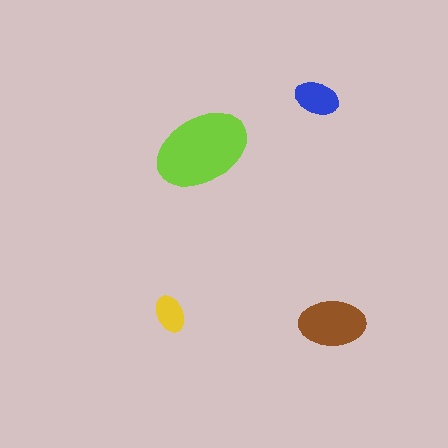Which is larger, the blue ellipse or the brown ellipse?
The brown one.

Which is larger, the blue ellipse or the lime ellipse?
The lime one.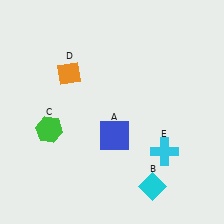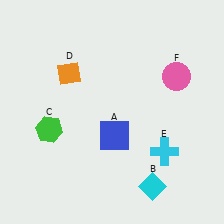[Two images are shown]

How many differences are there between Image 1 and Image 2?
There is 1 difference between the two images.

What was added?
A pink circle (F) was added in Image 2.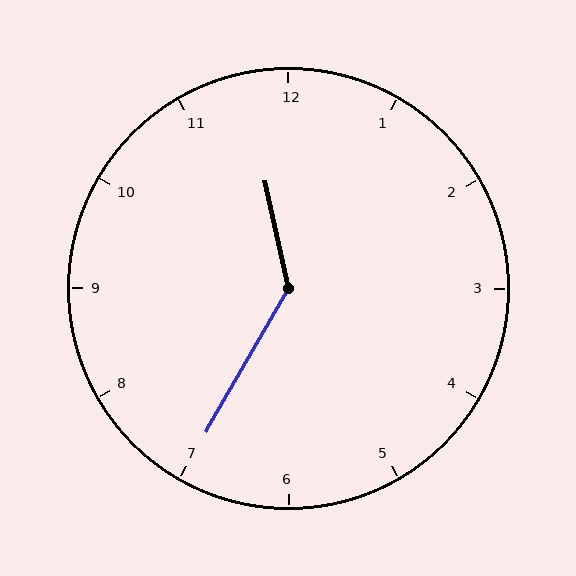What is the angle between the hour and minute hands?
Approximately 138 degrees.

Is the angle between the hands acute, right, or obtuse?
It is obtuse.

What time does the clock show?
11:35.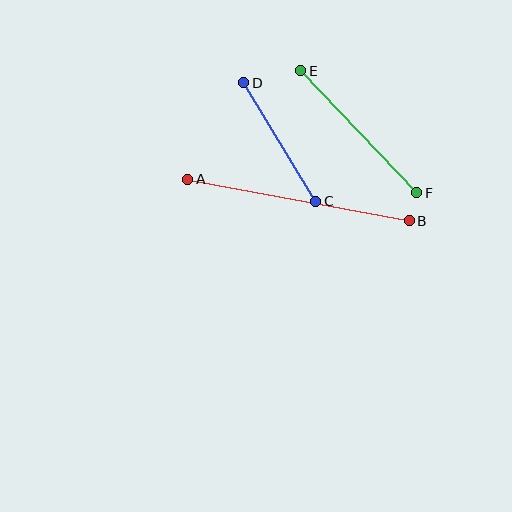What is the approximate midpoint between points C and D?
The midpoint is at approximately (280, 142) pixels.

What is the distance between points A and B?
The distance is approximately 225 pixels.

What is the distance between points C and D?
The distance is approximately 139 pixels.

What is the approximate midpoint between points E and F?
The midpoint is at approximately (359, 132) pixels.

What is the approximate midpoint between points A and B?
The midpoint is at approximately (298, 200) pixels.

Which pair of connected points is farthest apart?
Points A and B are farthest apart.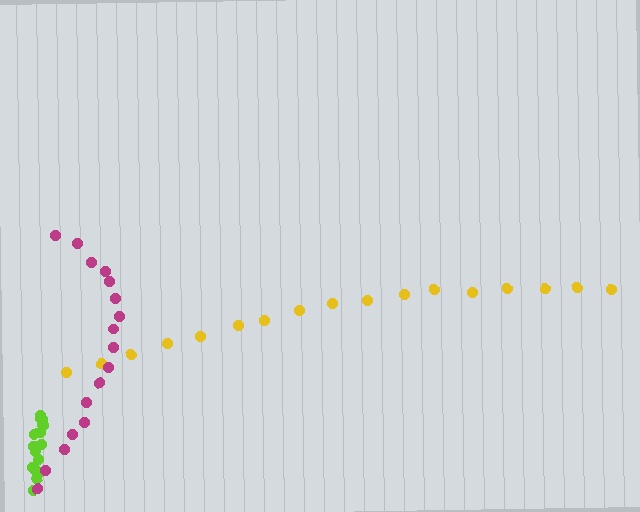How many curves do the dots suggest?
There are 3 distinct paths.